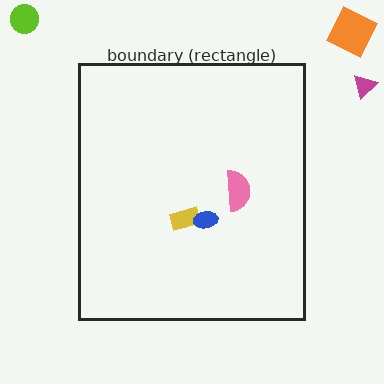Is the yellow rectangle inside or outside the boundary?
Inside.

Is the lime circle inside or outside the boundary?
Outside.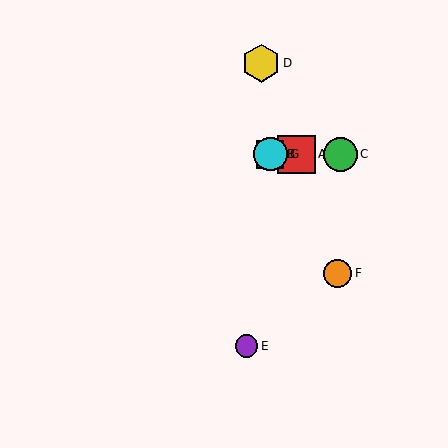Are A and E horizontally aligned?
No, A is at y≈154 and E is at y≈346.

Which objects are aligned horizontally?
Objects A, B, C, G are aligned horizontally.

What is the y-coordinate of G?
Object G is at y≈154.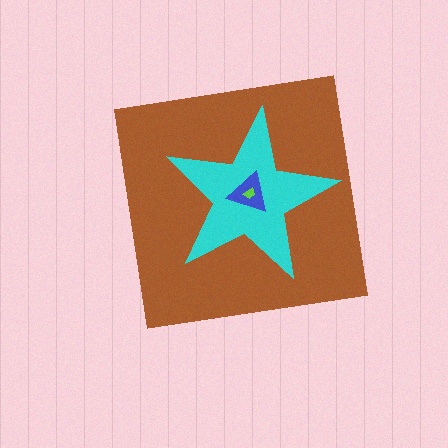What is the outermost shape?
The brown square.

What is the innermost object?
The lime trapezoid.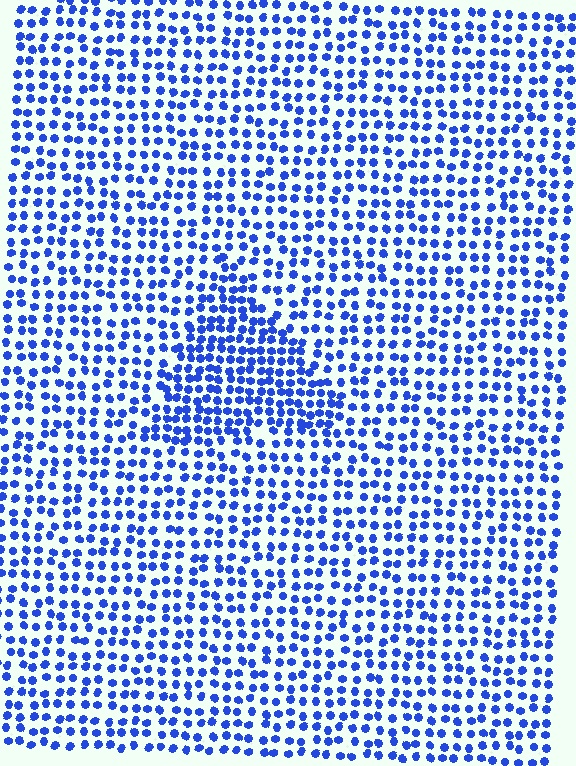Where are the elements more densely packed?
The elements are more densely packed inside the triangle boundary.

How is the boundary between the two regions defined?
The boundary is defined by a change in element density (approximately 1.6x ratio). All elements are the same color, size, and shape.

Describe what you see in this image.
The image contains small blue elements arranged at two different densities. A triangle-shaped region is visible where the elements are more densely packed than the surrounding area.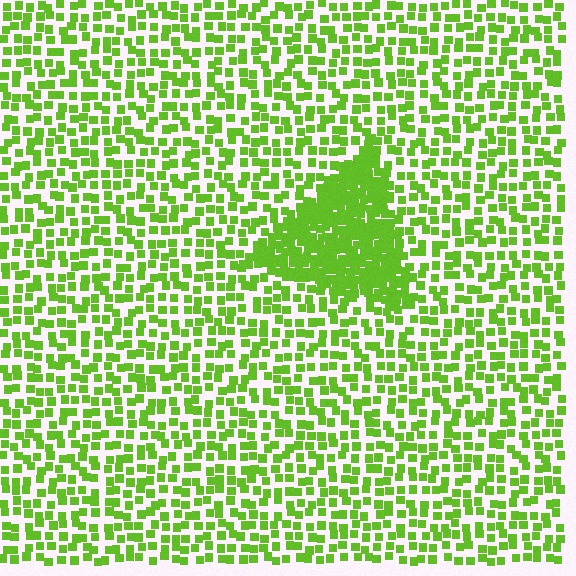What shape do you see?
I see a triangle.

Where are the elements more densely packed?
The elements are more densely packed inside the triangle boundary.